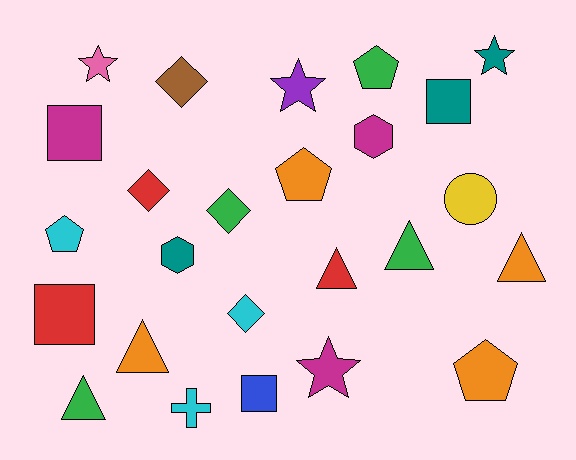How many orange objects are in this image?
There are 4 orange objects.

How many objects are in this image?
There are 25 objects.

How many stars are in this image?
There are 4 stars.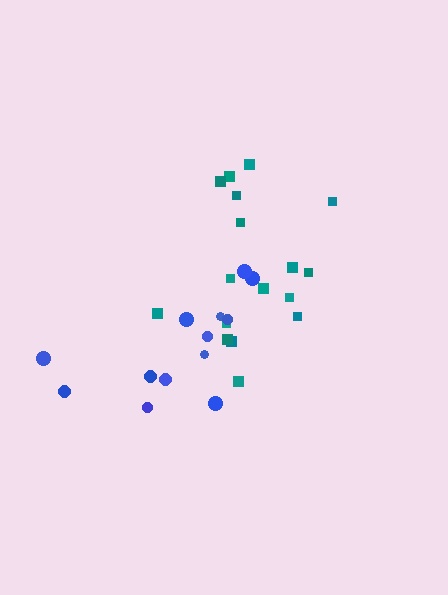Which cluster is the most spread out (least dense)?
Blue.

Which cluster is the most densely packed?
Teal.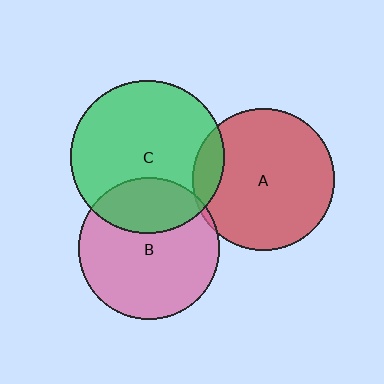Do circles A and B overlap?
Yes.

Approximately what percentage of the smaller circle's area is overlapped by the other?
Approximately 5%.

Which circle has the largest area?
Circle C (green).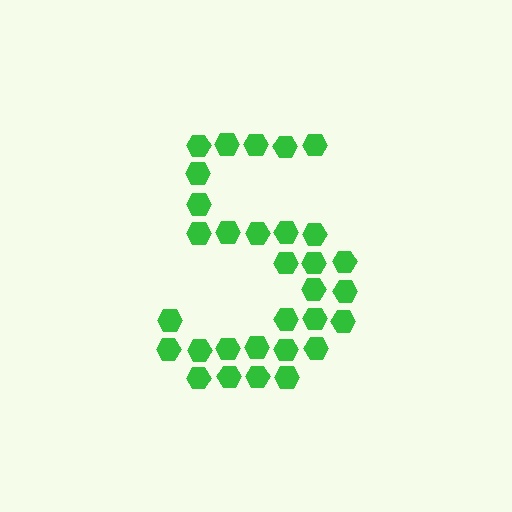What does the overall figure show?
The overall figure shows the digit 5.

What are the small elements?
The small elements are hexagons.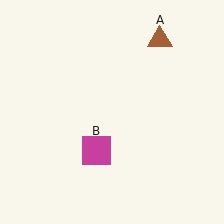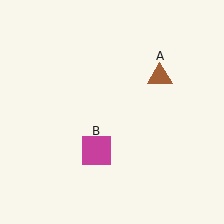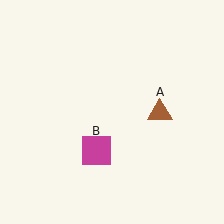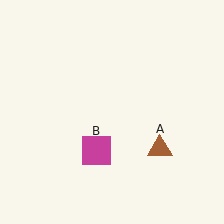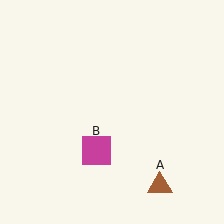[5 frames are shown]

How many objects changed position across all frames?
1 object changed position: brown triangle (object A).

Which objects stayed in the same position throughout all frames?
Magenta square (object B) remained stationary.